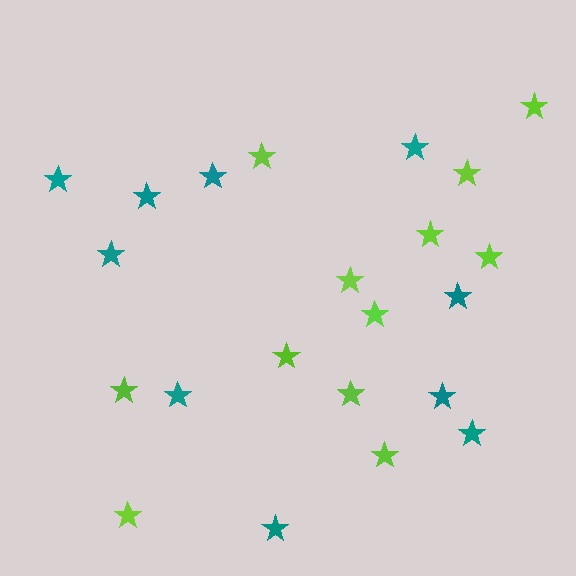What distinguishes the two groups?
There are 2 groups: one group of teal stars (10) and one group of lime stars (12).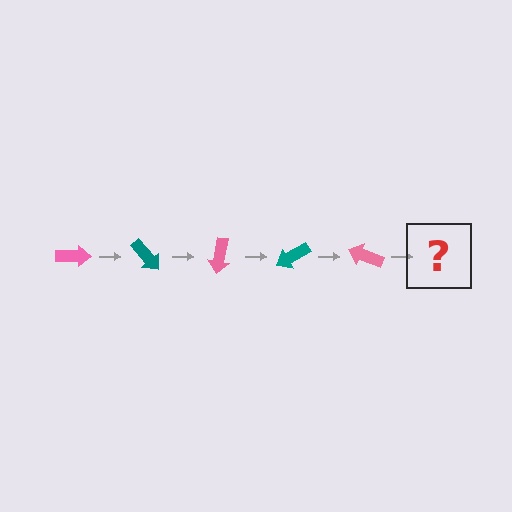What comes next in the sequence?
The next element should be a teal arrow, rotated 250 degrees from the start.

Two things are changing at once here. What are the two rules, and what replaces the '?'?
The two rules are that it rotates 50 degrees each step and the color cycles through pink and teal. The '?' should be a teal arrow, rotated 250 degrees from the start.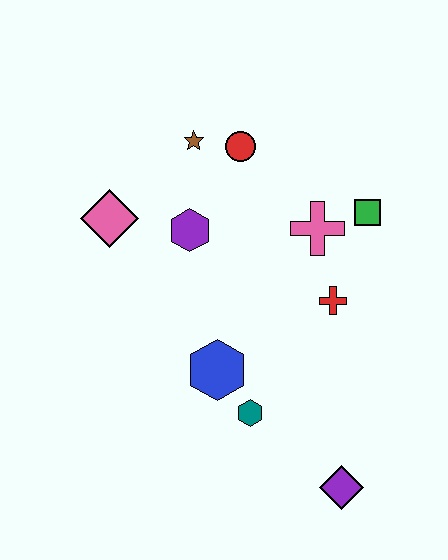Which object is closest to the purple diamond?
The teal hexagon is closest to the purple diamond.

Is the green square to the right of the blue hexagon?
Yes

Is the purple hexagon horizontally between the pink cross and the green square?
No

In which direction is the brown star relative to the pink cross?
The brown star is to the left of the pink cross.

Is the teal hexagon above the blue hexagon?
No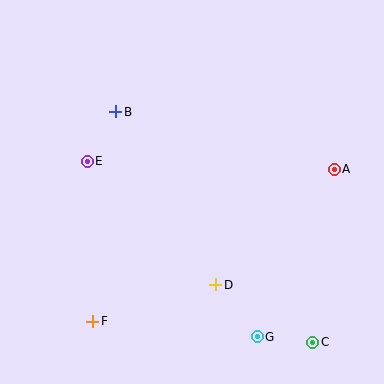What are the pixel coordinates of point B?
Point B is at (116, 112).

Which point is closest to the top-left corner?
Point B is closest to the top-left corner.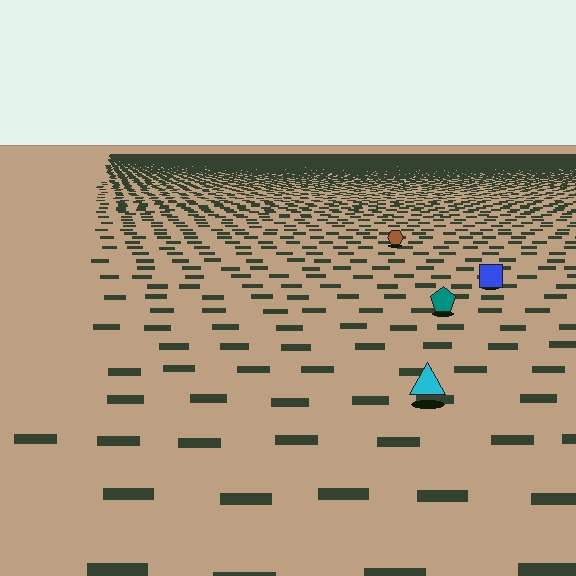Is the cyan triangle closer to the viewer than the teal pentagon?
Yes. The cyan triangle is closer — you can tell from the texture gradient: the ground texture is coarser near it.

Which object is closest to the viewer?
The cyan triangle is closest. The texture marks near it are larger and more spread out.